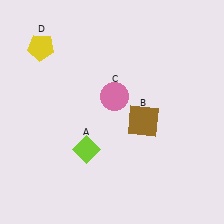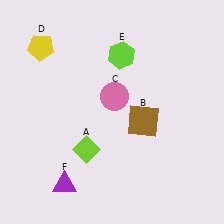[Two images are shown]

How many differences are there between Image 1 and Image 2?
There are 2 differences between the two images.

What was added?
A lime hexagon (E), a purple triangle (F) were added in Image 2.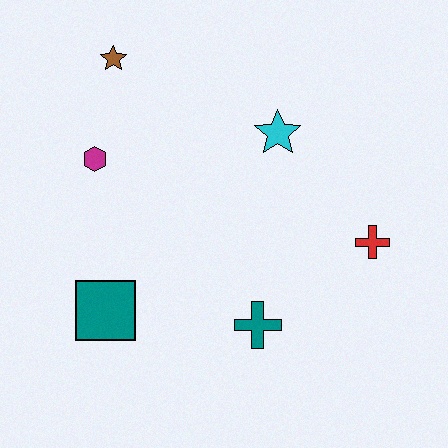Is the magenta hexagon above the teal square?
Yes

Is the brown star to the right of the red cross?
No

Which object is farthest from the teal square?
The red cross is farthest from the teal square.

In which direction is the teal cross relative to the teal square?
The teal cross is to the right of the teal square.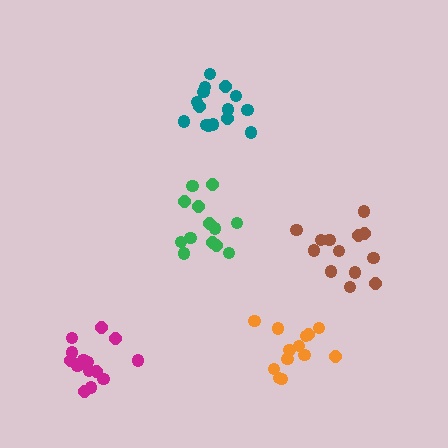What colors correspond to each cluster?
The clusters are colored: green, orange, brown, magenta, teal.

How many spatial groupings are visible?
There are 5 spatial groupings.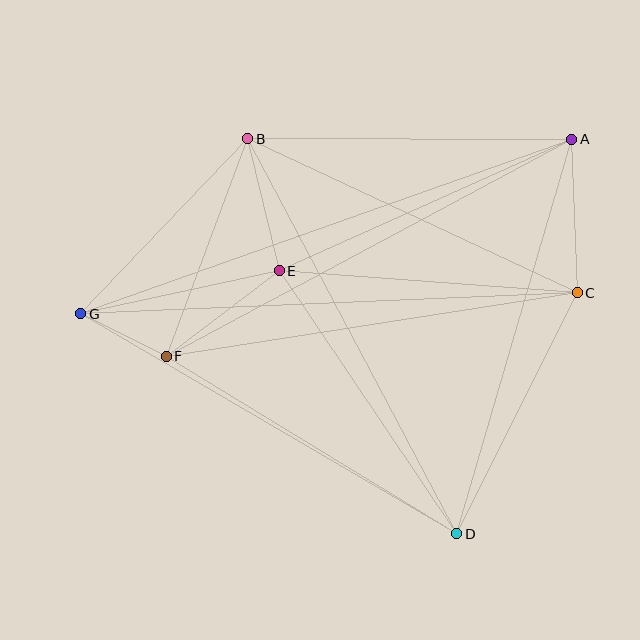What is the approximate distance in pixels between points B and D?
The distance between B and D is approximately 447 pixels.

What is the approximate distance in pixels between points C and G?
The distance between C and G is approximately 497 pixels.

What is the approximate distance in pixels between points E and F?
The distance between E and F is approximately 141 pixels.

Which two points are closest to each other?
Points F and G are closest to each other.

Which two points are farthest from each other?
Points A and G are farthest from each other.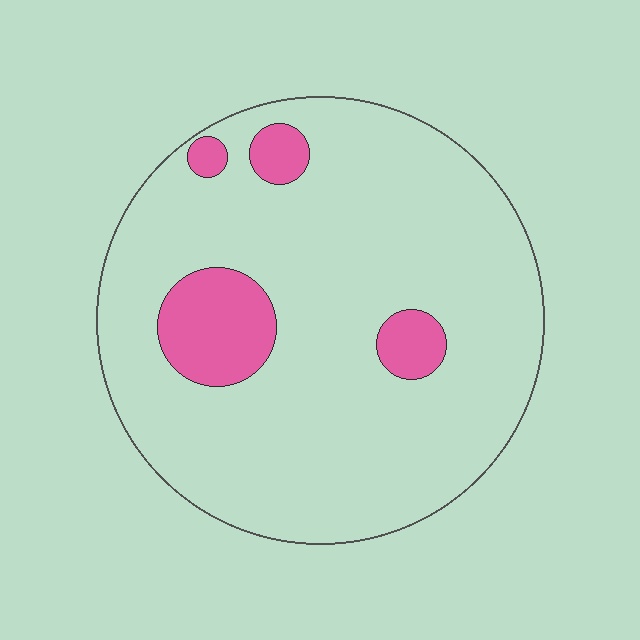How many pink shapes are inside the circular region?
4.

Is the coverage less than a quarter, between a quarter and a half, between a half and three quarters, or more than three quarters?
Less than a quarter.